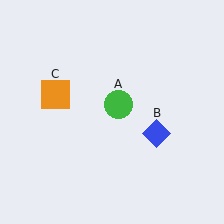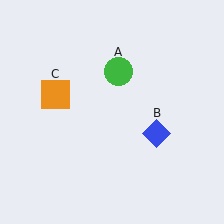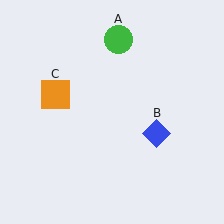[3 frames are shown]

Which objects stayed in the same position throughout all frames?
Blue diamond (object B) and orange square (object C) remained stationary.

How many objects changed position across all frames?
1 object changed position: green circle (object A).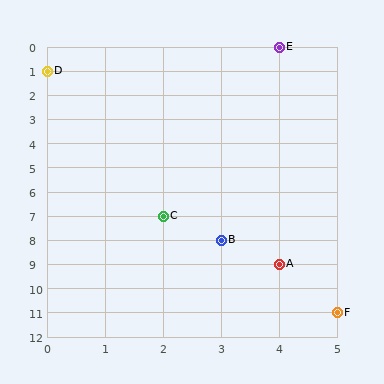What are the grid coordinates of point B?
Point B is at grid coordinates (3, 8).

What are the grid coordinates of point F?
Point F is at grid coordinates (5, 11).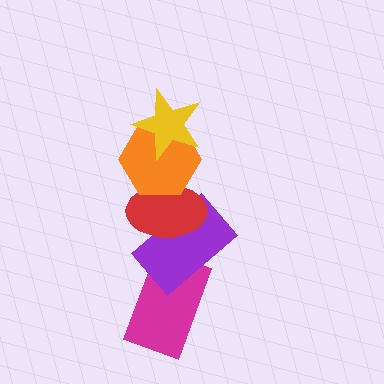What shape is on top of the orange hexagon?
The yellow star is on top of the orange hexagon.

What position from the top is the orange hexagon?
The orange hexagon is 2nd from the top.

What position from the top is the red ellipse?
The red ellipse is 3rd from the top.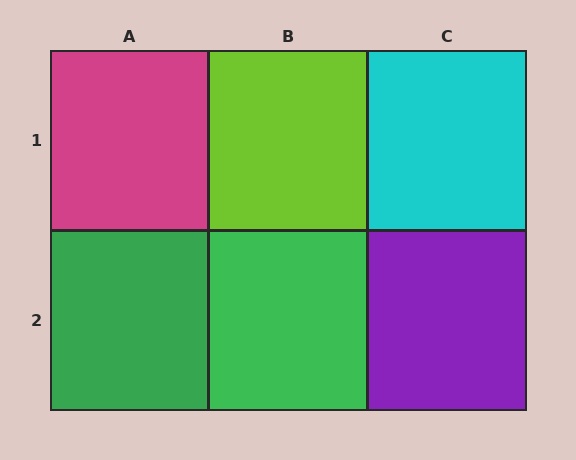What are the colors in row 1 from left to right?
Magenta, lime, cyan.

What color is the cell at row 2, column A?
Green.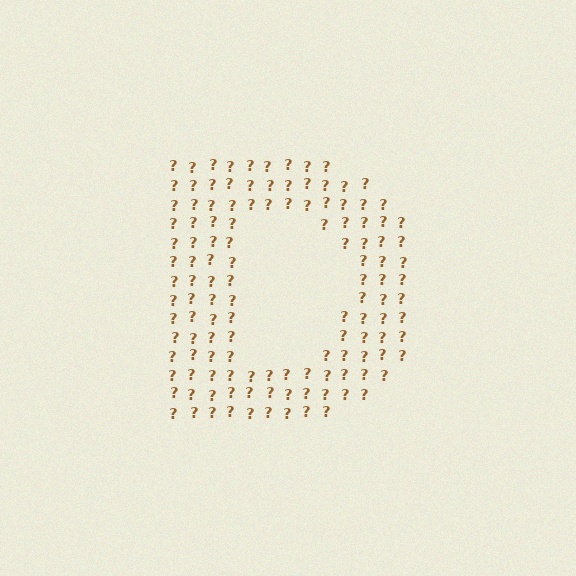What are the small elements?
The small elements are question marks.